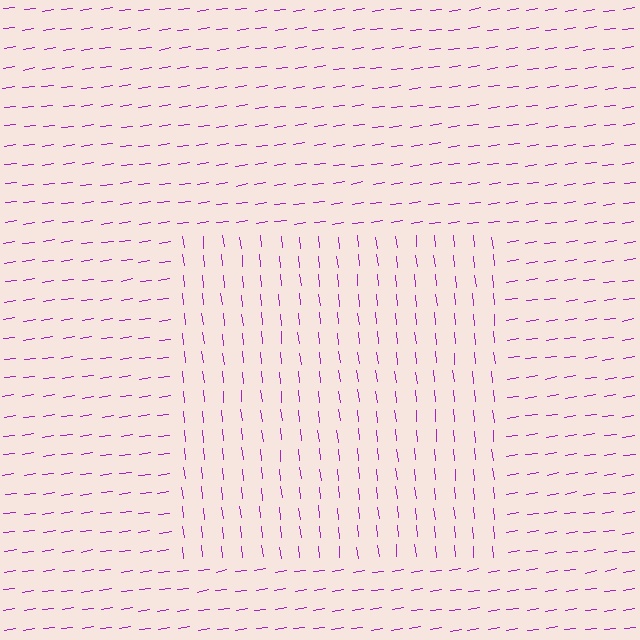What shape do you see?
I see a rectangle.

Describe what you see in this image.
The image is filled with small purple line segments. A rectangle region in the image has lines oriented differently from the surrounding lines, creating a visible texture boundary.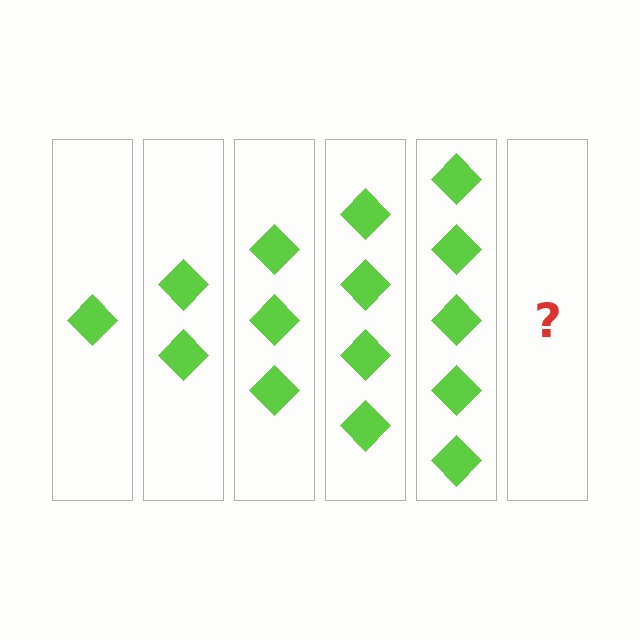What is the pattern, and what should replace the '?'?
The pattern is that each step adds one more diamond. The '?' should be 6 diamonds.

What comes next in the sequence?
The next element should be 6 diamonds.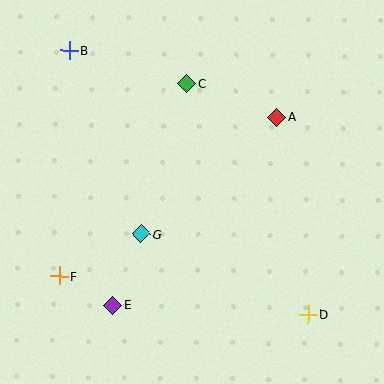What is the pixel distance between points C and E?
The distance between C and E is 234 pixels.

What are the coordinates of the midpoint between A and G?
The midpoint between A and G is at (209, 176).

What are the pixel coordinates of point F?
Point F is at (59, 276).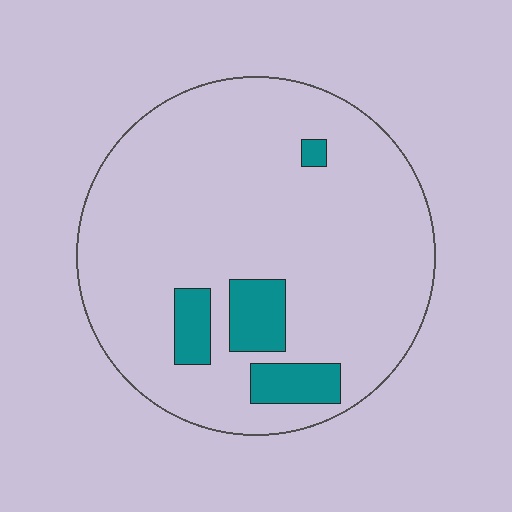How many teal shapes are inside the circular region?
4.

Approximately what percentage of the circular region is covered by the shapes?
Approximately 10%.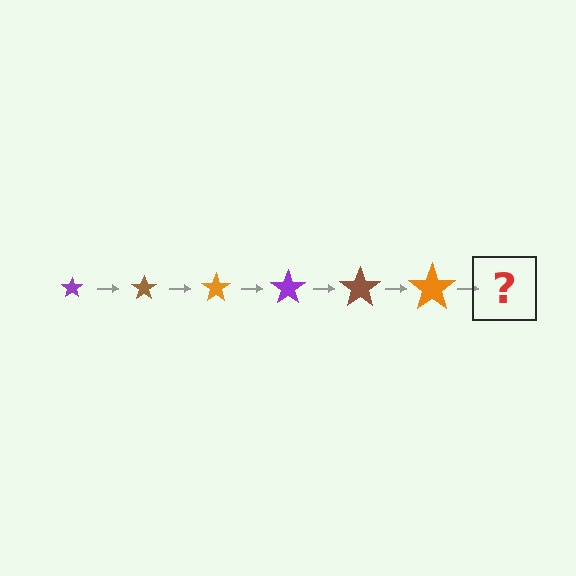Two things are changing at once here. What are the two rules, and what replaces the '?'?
The two rules are that the star grows larger each step and the color cycles through purple, brown, and orange. The '?' should be a purple star, larger than the previous one.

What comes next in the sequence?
The next element should be a purple star, larger than the previous one.